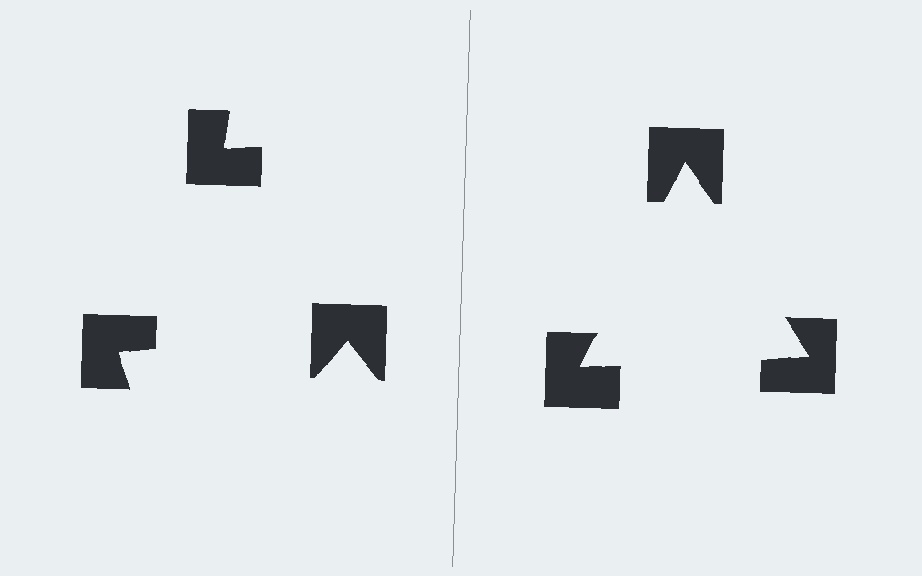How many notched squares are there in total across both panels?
6 — 3 on each side.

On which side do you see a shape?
An illusory triangle appears on the right side. On the left side the wedge cuts are rotated, so no coherent shape forms.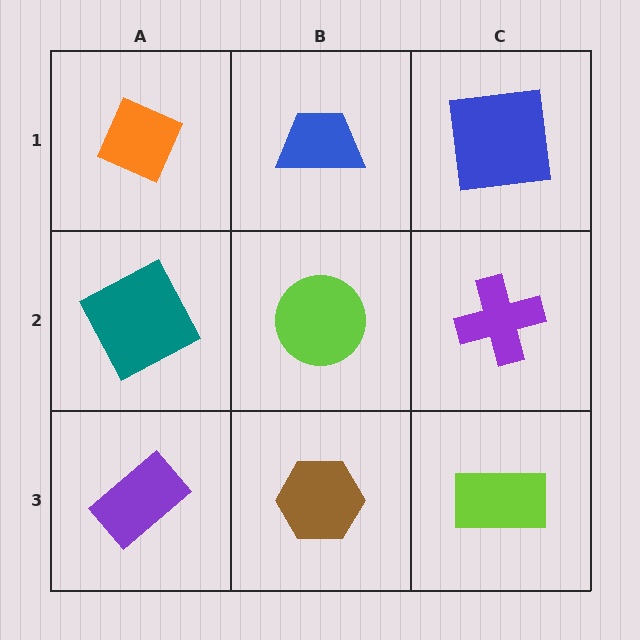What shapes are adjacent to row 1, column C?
A purple cross (row 2, column C), a blue trapezoid (row 1, column B).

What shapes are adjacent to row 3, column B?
A lime circle (row 2, column B), a purple rectangle (row 3, column A), a lime rectangle (row 3, column C).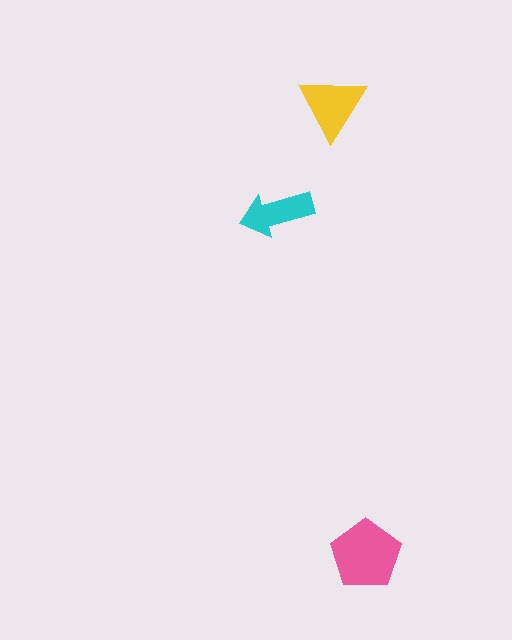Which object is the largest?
The pink pentagon.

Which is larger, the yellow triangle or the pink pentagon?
The pink pentagon.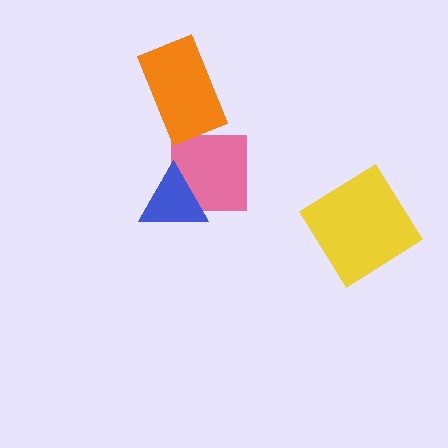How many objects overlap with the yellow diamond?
0 objects overlap with the yellow diamond.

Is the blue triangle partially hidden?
No, no other shape covers it.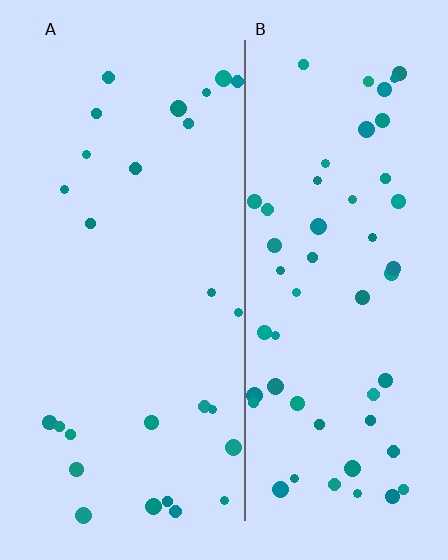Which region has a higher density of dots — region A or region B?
B (the right).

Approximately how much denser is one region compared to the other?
Approximately 2.0× — region B over region A.